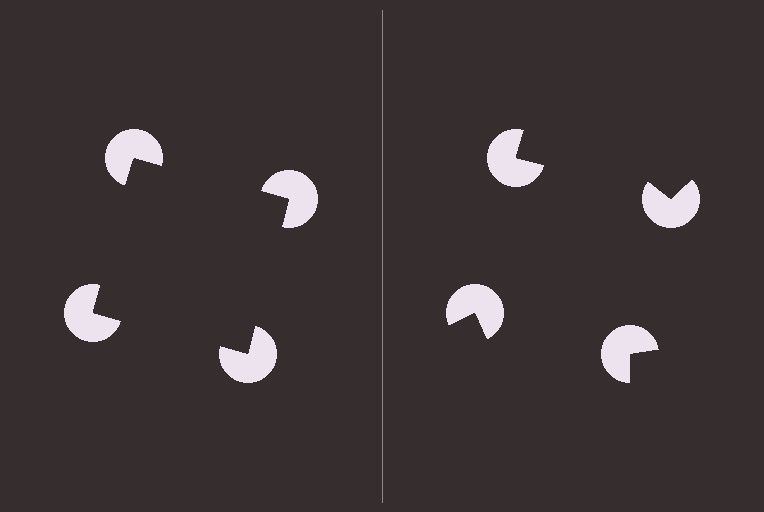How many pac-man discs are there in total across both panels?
8 — 4 on each side.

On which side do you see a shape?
An illusory square appears on the left side. On the right side the wedge cuts are rotated, so no coherent shape forms.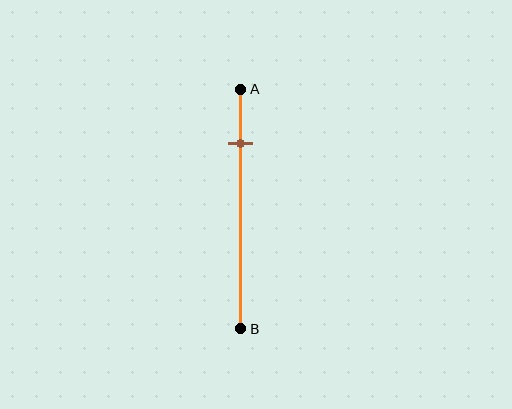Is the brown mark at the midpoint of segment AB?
No, the mark is at about 25% from A, not at the 50% midpoint.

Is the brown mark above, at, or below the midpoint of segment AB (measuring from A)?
The brown mark is above the midpoint of segment AB.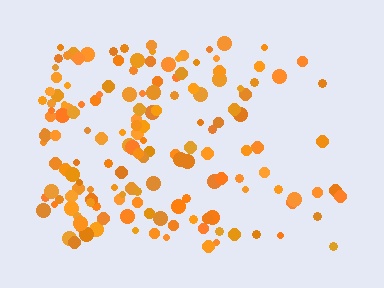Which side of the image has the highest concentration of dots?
The left.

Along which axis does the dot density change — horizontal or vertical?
Horizontal.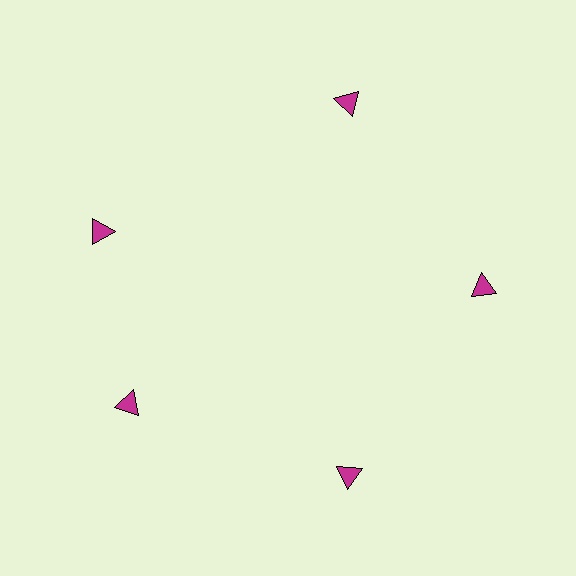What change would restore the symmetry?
The symmetry would be restored by rotating it back into even spacing with its neighbors so that all 5 triangles sit at equal angles and equal distance from the center.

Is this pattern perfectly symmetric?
No. The 5 magenta triangles are arranged in a ring, but one element near the 10 o'clock position is rotated out of alignment along the ring, breaking the 5-fold rotational symmetry.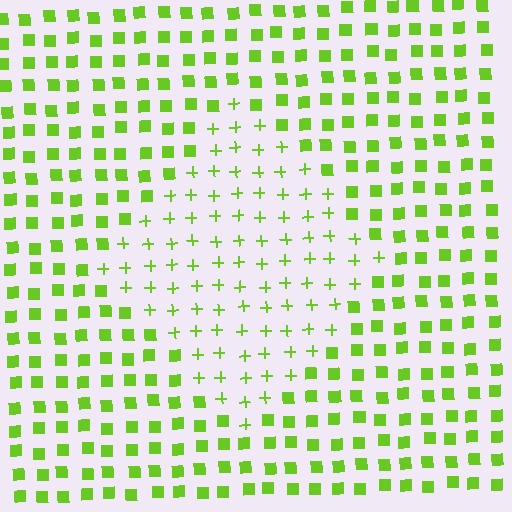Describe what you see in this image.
The image is filled with small lime elements arranged in a uniform grid. A diamond-shaped region contains plus signs, while the surrounding area contains squares. The boundary is defined purely by the change in element shape.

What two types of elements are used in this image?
The image uses plus signs inside the diamond region and squares outside it.